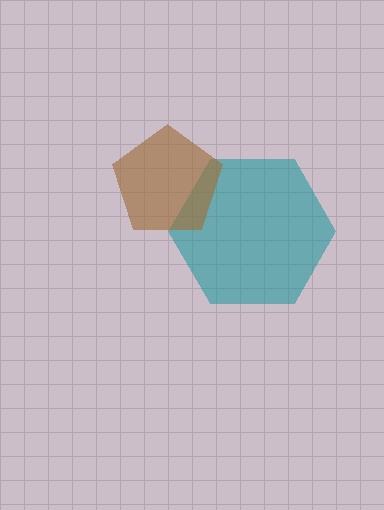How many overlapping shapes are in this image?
There are 2 overlapping shapes in the image.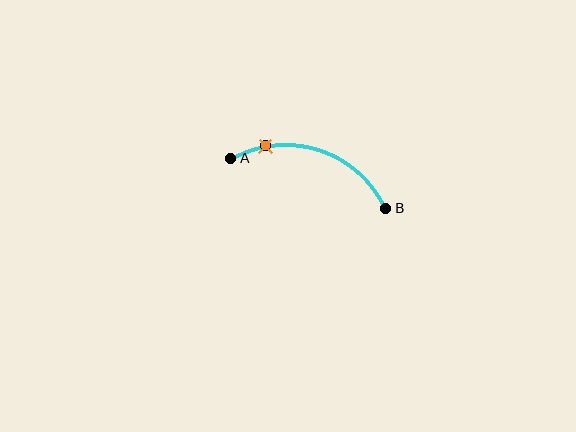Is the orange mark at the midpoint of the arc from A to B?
No. The orange mark lies on the arc but is closer to endpoint A. The arc midpoint would be at the point on the curve equidistant along the arc from both A and B.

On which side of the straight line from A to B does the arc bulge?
The arc bulges above the straight line connecting A and B.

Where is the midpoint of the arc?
The arc midpoint is the point on the curve farthest from the straight line joining A and B. It sits above that line.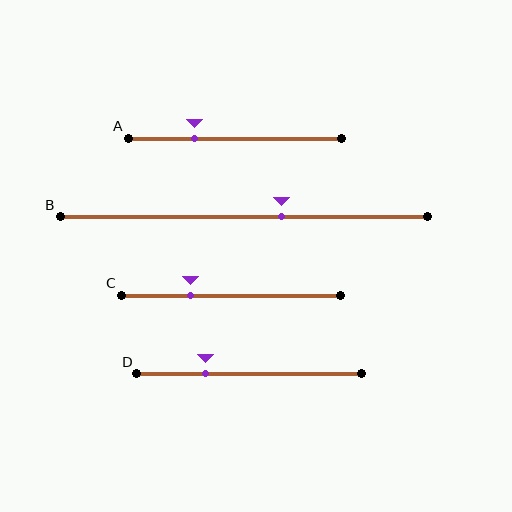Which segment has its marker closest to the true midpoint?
Segment B has its marker closest to the true midpoint.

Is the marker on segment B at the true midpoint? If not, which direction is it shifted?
No, the marker on segment B is shifted to the right by about 10% of the segment length.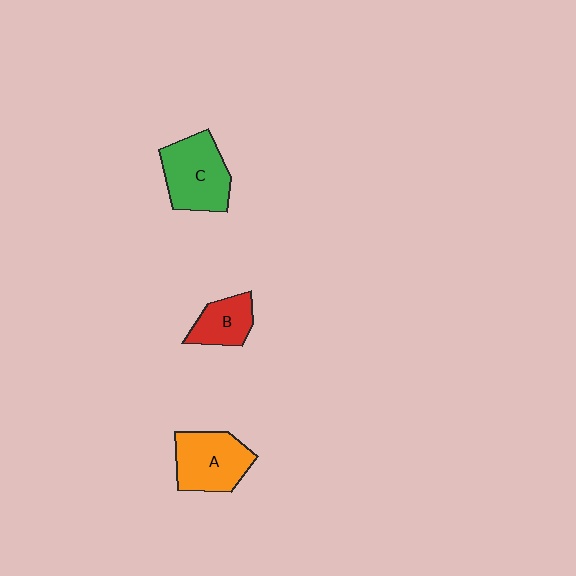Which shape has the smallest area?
Shape B (red).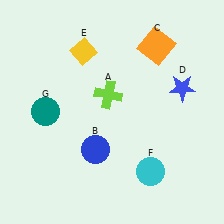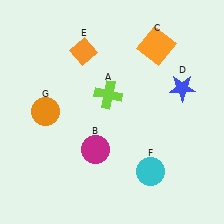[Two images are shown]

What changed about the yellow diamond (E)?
In Image 1, E is yellow. In Image 2, it changed to orange.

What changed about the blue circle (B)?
In Image 1, B is blue. In Image 2, it changed to magenta.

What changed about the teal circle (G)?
In Image 1, G is teal. In Image 2, it changed to orange.